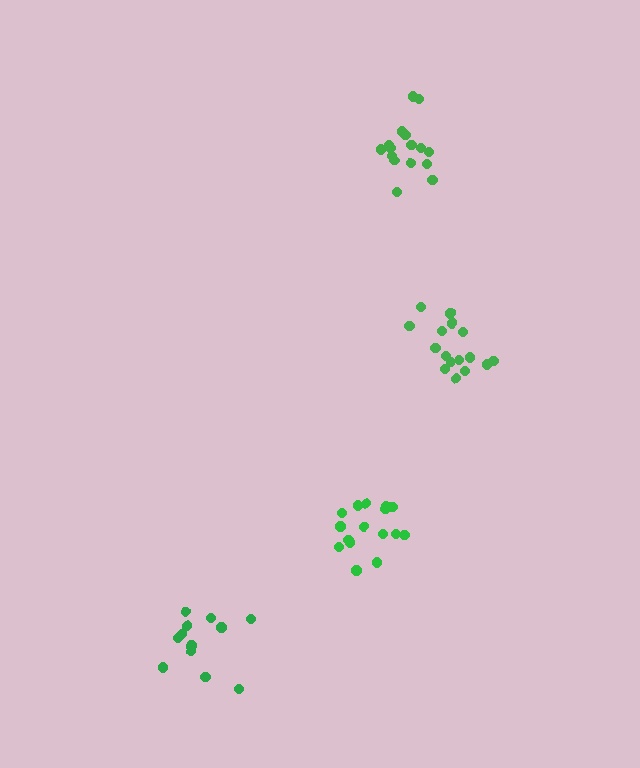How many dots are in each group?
Group 1: 16 dots, Group 2: 17 dots, Group 3: 12 dots, Group 4: 16 dots (61 total).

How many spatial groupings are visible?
There are 4 spatial groupings.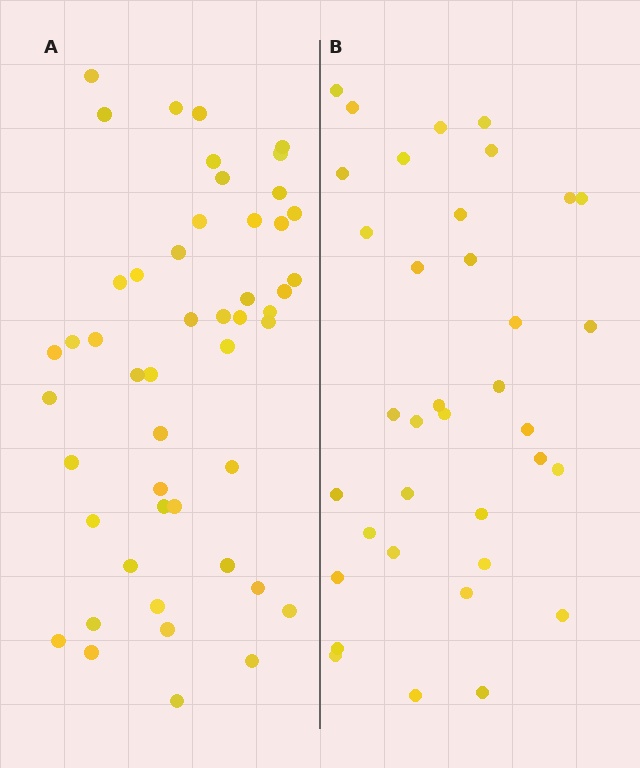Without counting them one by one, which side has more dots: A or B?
Region A (the left region) has more dots.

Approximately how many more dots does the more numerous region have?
Region A has approximately 15 more dots than region B.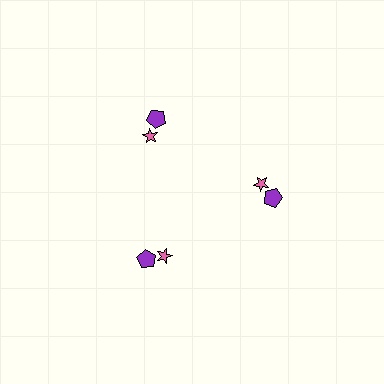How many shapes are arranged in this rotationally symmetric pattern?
There are 6 shapes, arranged in 3 groups of 2.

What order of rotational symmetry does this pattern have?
This pattern has 3-fold rotational symmetry.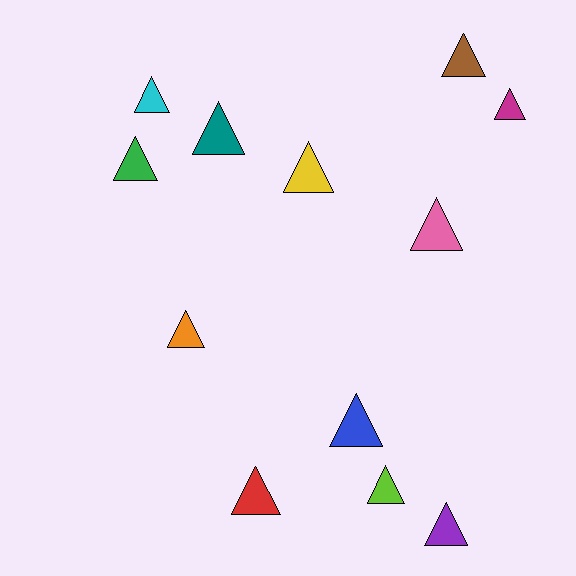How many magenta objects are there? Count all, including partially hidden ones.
There is 1 magenta object.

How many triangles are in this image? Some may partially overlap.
There are 12 triangles.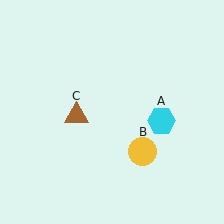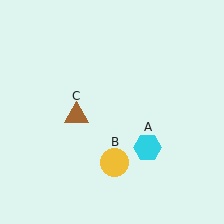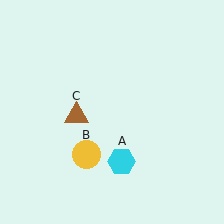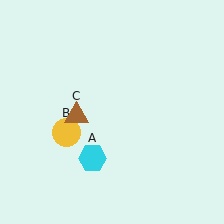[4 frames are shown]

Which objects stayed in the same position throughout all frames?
Brown triangle (object C) remained stationary.